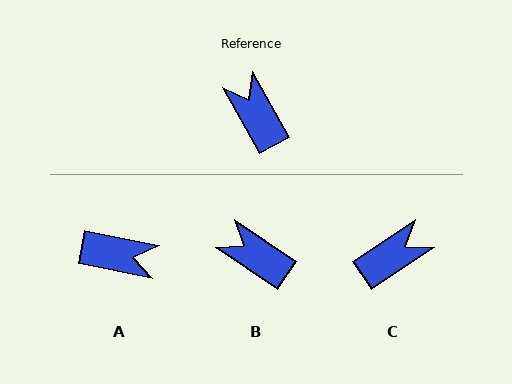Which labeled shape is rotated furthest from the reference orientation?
A, about 131 degrees away.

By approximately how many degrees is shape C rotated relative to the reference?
Approximately 86 degrees clockwise.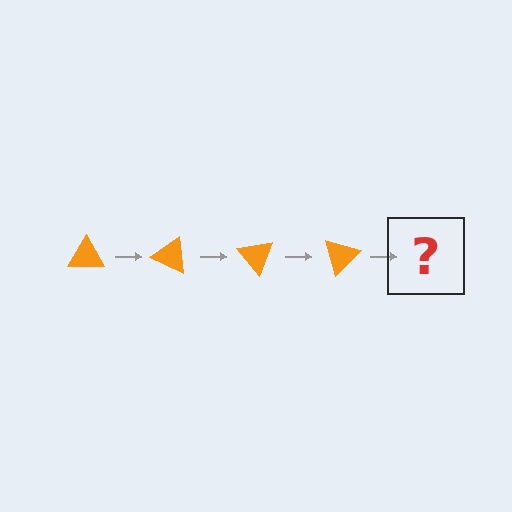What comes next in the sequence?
The next element should be an orange triangle rotated 100 degrees.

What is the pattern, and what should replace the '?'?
The pattern is that the triangle rotates 25 degrees each step. The '?' should be an orange triangle rotated 100 degrees.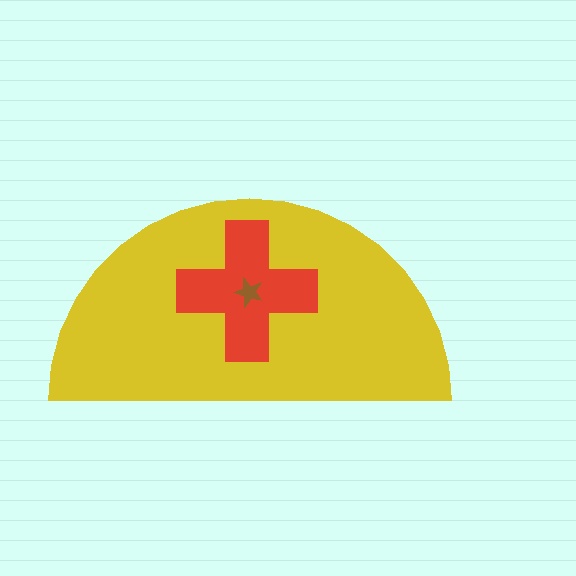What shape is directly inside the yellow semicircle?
The red cross.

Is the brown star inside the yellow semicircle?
Yes.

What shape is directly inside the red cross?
The brown star.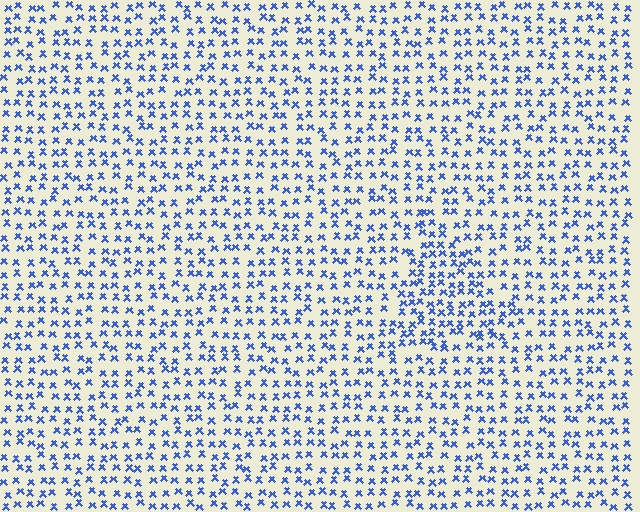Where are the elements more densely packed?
The elements are more densely packed inside the triangle boundary.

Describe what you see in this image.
The image contains small blue elements arranged at two different densities. A triangle-shaped region is visible where the elements are more densely packed than the surrounding area.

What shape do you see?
I see a triangle.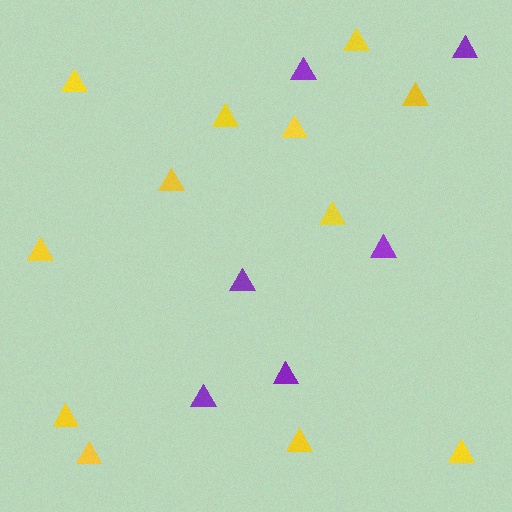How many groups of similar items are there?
There are 2 groups: one group of yellow triangles (12) and one group of purple triangles (6).